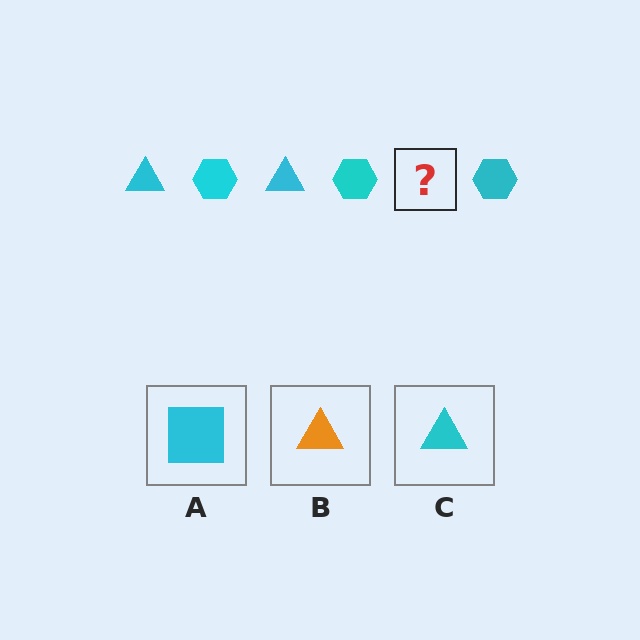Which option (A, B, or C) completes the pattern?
C.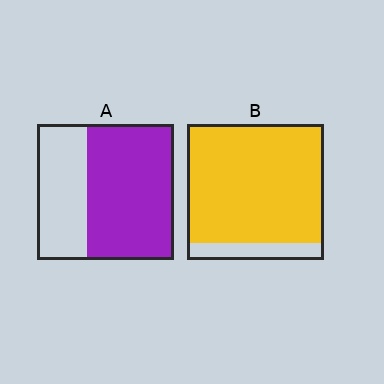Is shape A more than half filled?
Yes.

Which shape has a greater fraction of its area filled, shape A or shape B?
Shape B.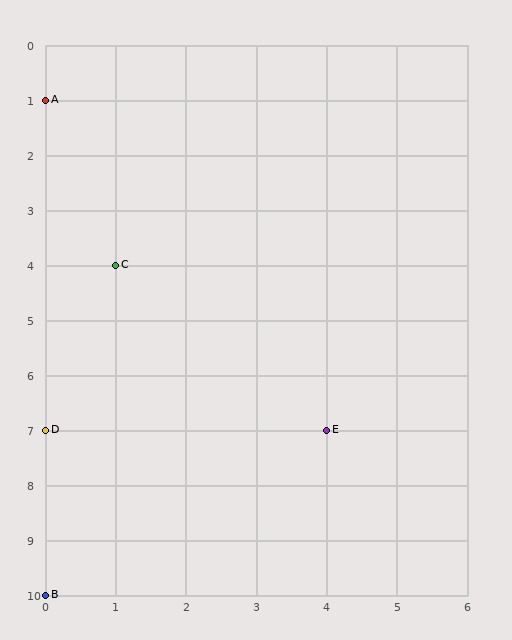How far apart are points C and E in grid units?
Points C and E are 3 columns and 3 rows apart (about 4.2 grid units diagonally).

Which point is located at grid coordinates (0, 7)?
Point D is at (0, 7).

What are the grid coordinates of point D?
Point D is at grid coordinates (0, 7).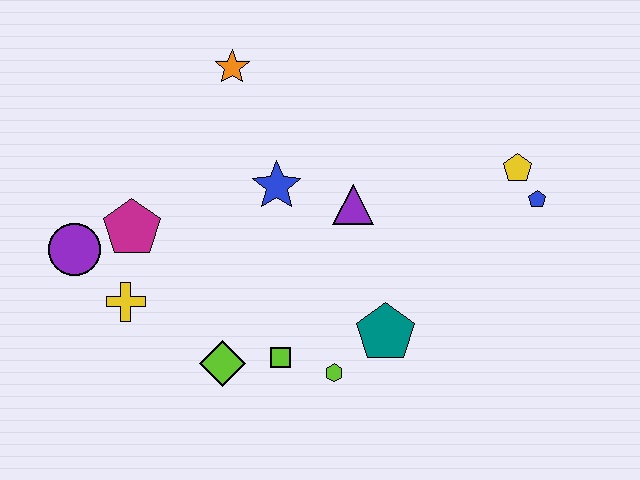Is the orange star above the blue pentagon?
Yes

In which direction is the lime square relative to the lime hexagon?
The lime square is to the left of the lime hexagon.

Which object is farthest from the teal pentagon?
The purple circle is farthest from the teal pentagon.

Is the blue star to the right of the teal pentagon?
No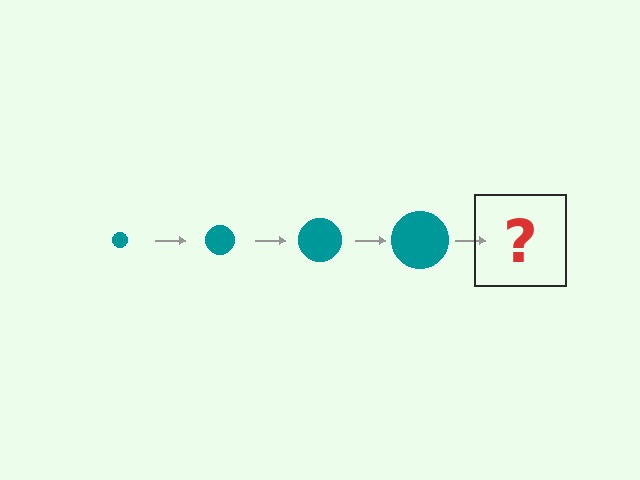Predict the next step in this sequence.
The next step is a teal circle, larger than the previous one.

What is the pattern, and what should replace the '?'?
The pattern is that the circle gets progressively larger each step. The '?' should be a teal circle, larger than the previous one.